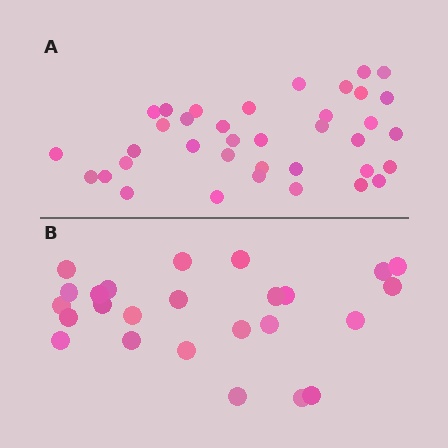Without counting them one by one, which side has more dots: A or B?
Region A (the top region) has more dots.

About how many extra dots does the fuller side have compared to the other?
Region A has roughly 12 or so more dots than region B.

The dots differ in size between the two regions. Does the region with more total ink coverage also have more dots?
No. Region B has more total ink coverage because its dots are larger, but region A actually contains more individual dots. Total area can be misleading — the number of items is what matters here.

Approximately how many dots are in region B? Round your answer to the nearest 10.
About 20 dots. (The exact count is 25, which rounds to 20.)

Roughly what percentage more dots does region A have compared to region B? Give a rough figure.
About 50% more.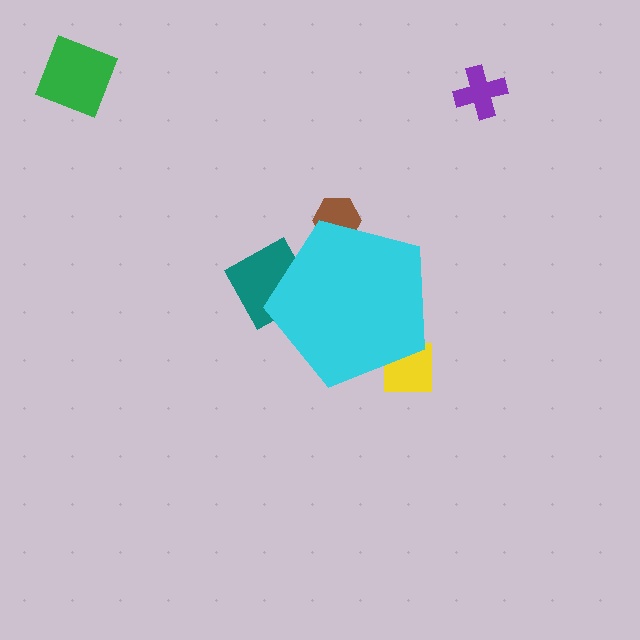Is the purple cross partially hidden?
No, the purple cross is fully visible.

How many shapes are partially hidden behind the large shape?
3 shapes are partially hidden.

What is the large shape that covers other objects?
A cyan pentagon.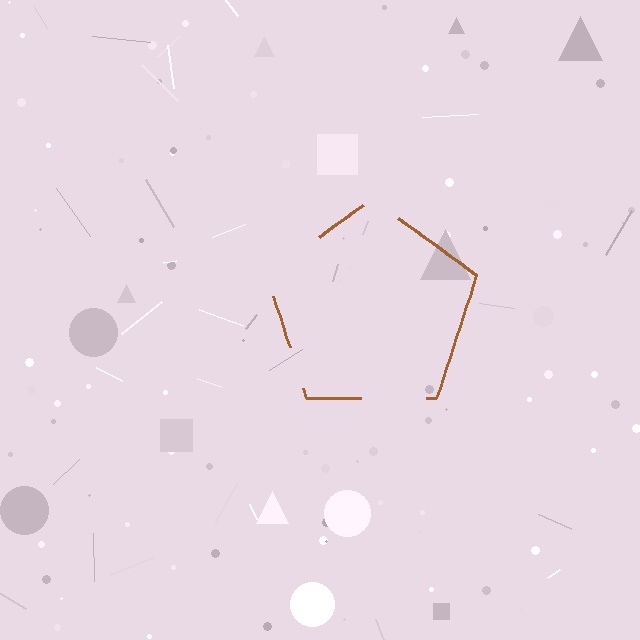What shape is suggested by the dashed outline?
The dashed outline suggests a pentagon.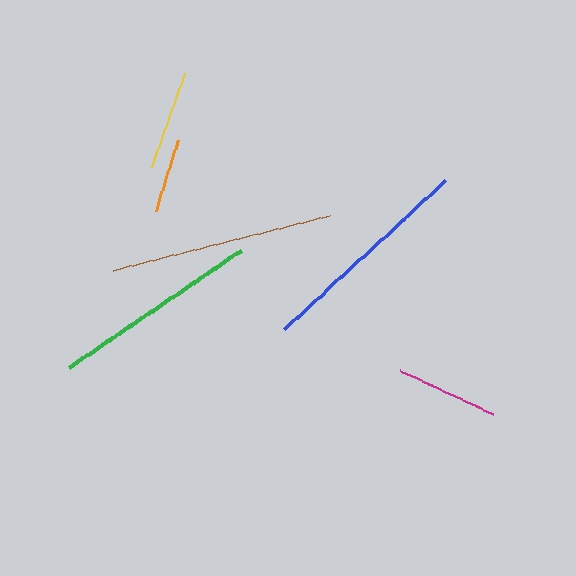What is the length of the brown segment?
The brown segment is approximately 224 pixels long.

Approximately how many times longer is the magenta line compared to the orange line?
The magenta line is approximately 1.4 times the length of the orange line.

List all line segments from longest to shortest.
From longest to shortest: brown, blue, green, magenta, yellow, orange.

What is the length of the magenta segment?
The magenta segment is approximately 103 pixels long.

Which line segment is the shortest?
The orange line is the shortest at approximately 75 pixels.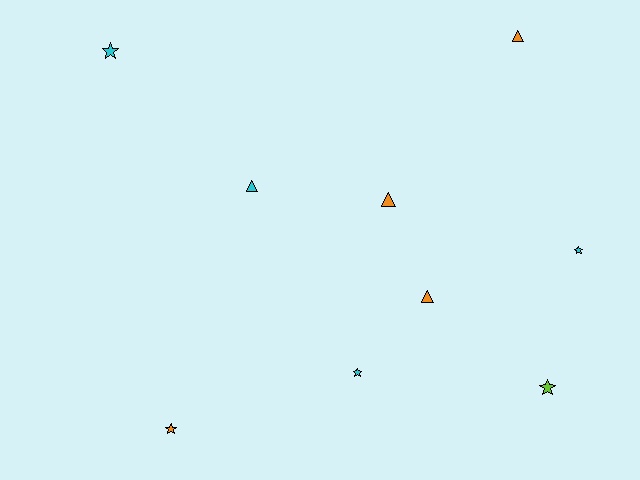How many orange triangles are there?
There are 3 orange triangles.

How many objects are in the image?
There are 9 objects.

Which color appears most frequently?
Orange, with 4 objects.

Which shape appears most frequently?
Star, with 5 objects.